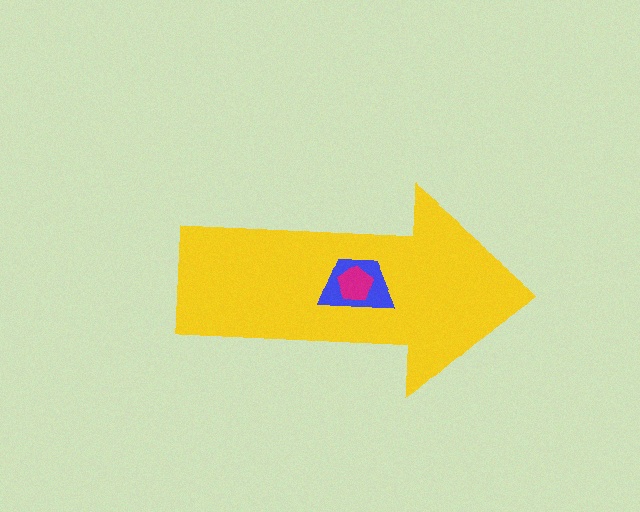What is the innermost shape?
The magenta pentagon.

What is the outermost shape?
The yellow arrow.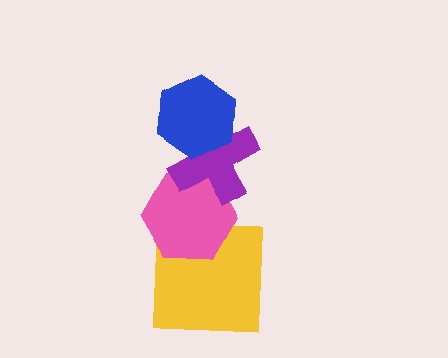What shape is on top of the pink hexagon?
The purple cross is on top of the pink hexagon.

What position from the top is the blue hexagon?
The blue hexagon is 1st from the top.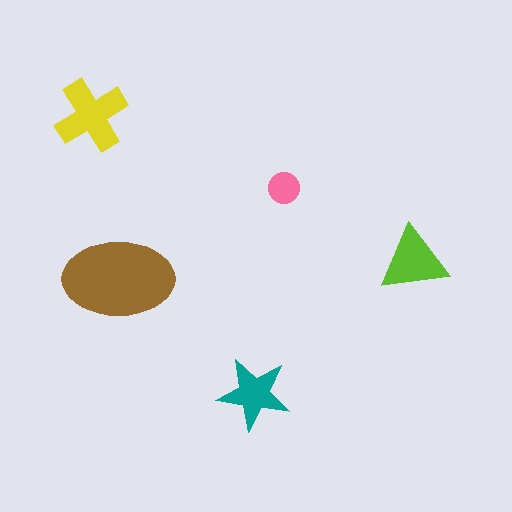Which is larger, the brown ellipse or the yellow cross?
The brown ellipse.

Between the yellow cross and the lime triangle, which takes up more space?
The yellow cross.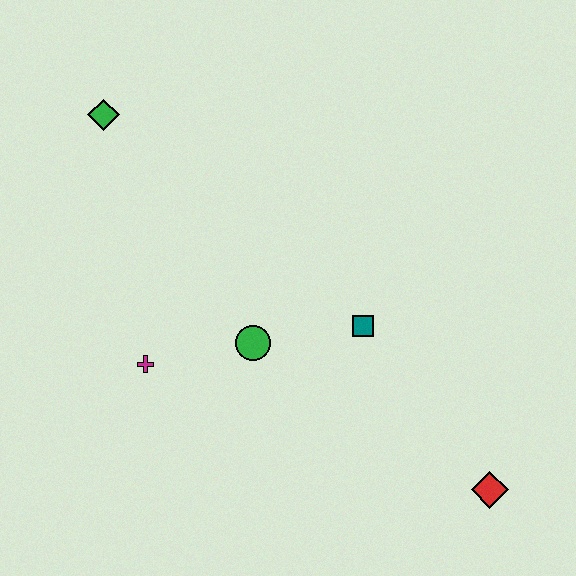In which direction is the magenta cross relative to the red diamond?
The magenta cross is to the left of the red diamond.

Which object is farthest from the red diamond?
The green diamond is farthest from the red diamond.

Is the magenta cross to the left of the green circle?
Yes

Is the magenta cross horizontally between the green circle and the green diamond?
Yes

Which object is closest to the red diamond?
The teal square is closest to the red diamond.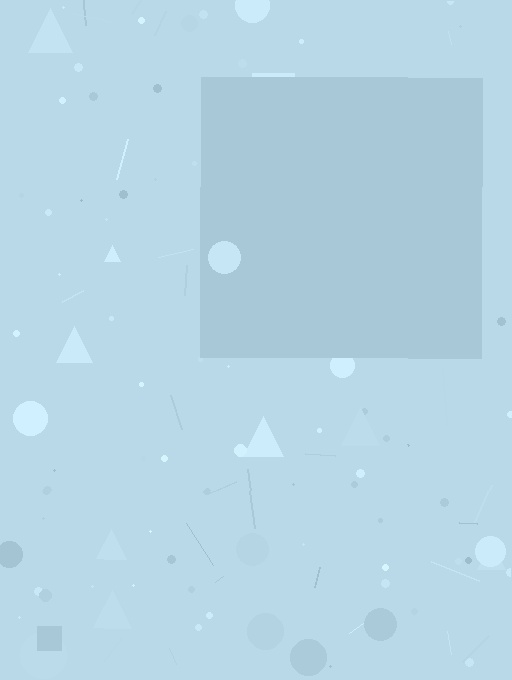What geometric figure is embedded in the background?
A square is embedded in the background.